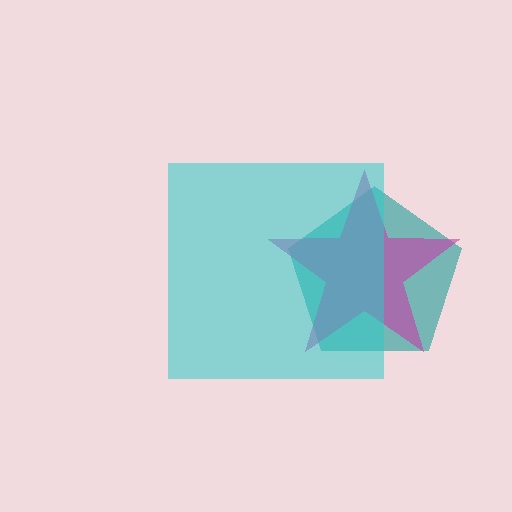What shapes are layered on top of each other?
The layered shapes are: a teal pentagon, a magenta star, a cyan square.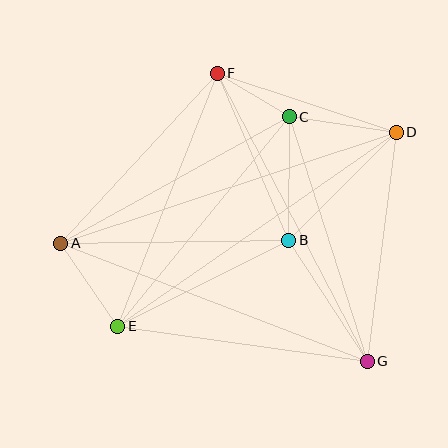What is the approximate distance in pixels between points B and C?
The distance between B and C is approximately 124 pixels.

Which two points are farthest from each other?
Points A and D are farthest from each other.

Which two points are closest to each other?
Points C and F are closest to each other.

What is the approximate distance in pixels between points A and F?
The distance between A and F is approximately 231 pixels.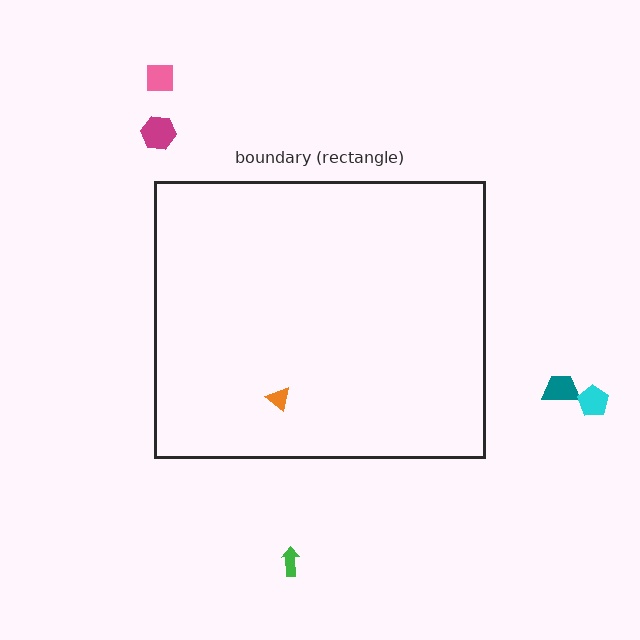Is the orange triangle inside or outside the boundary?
Inside.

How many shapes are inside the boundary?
1 inside, 5 outside.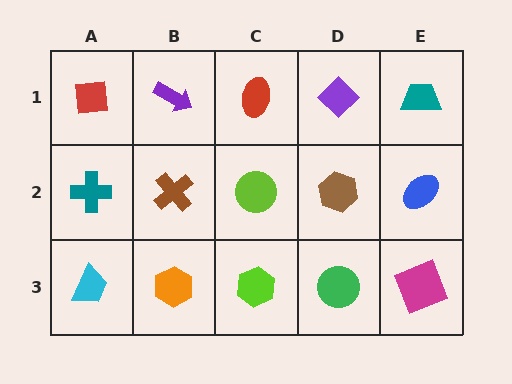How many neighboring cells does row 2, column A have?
3.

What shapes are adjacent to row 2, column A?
A red square (row 1, column A), a cyan trapezoid (row 3, column A), a brown cross (row 2, column B).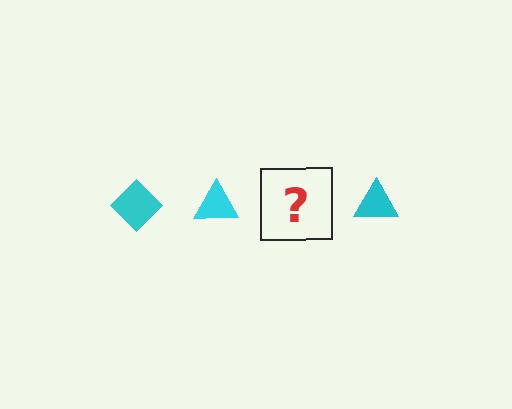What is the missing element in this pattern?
The missing element is a cyan diamond.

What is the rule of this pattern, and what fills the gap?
The rule is that the pattern cycles through diamond, triangle shapes in cyan. The gap should be filled with a cyan diamond.